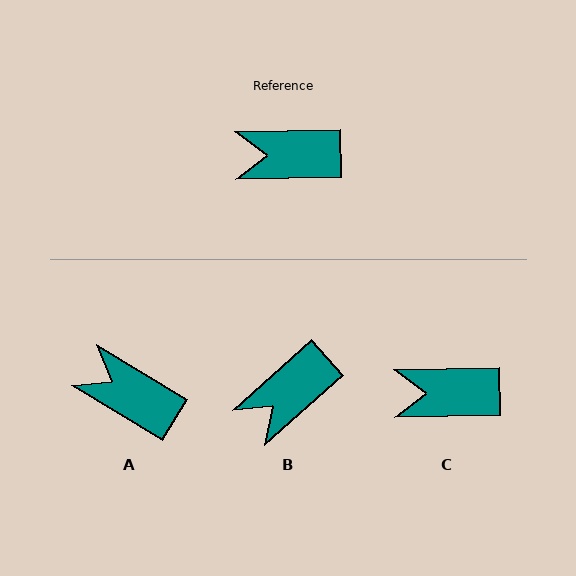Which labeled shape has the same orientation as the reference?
C.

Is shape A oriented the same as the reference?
No, it is off by about 32 degrees.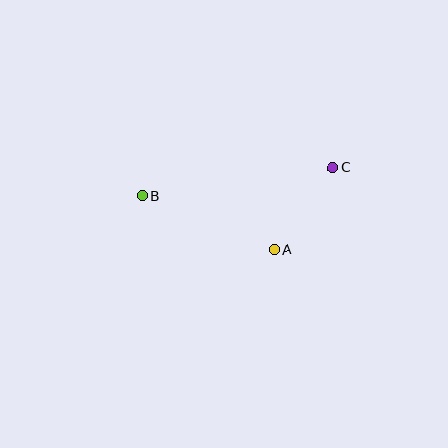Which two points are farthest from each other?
Points B and C are farthest from each other.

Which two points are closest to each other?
Points A and C are closest to each other.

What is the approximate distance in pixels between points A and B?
The distance between A and B is approximately 142 pixels.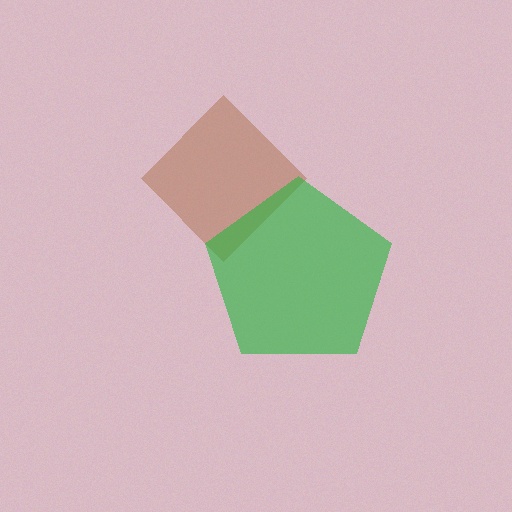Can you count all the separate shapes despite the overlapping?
Yes, there are 2 separate shapes.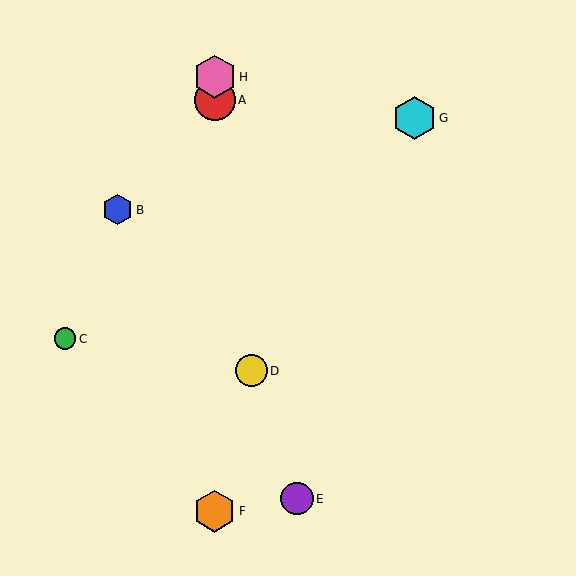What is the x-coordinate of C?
Object C is at x≈65.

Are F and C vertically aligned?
No, F is at x≈215 and C is at x≈65.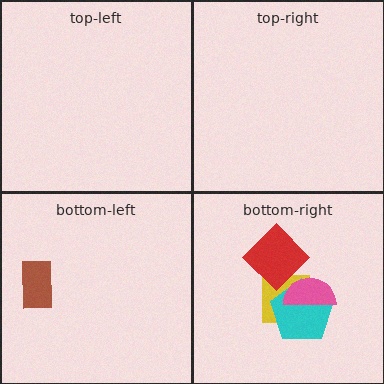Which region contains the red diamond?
The bottom-right region.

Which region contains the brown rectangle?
The bottom-left region.